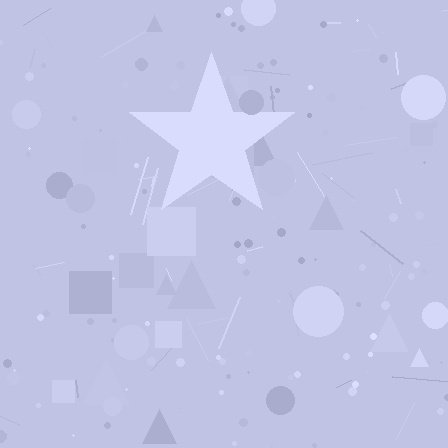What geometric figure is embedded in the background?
A star is embedded in the background.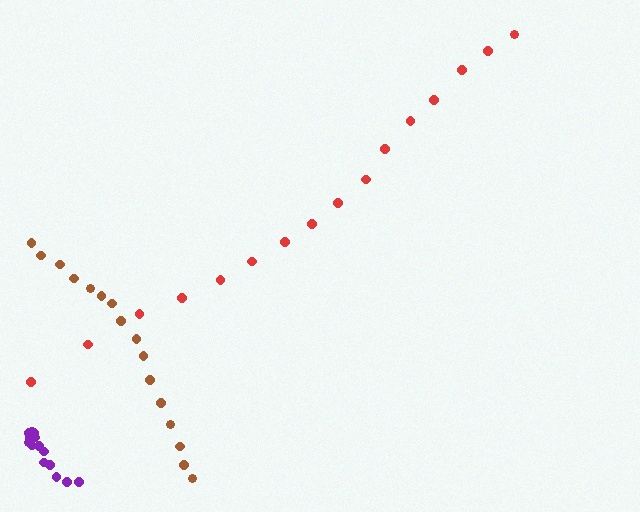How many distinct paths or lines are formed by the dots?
There are 3 distinct paths.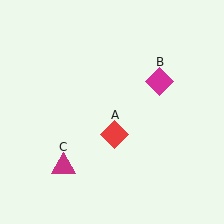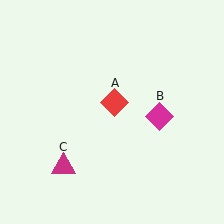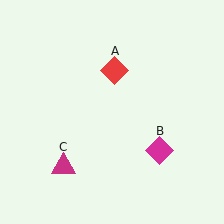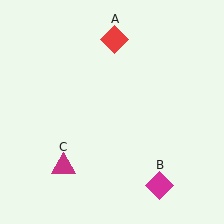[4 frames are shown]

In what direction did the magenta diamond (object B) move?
The magenta diamond (object B) moved down.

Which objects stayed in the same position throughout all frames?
Magenta triangle (object C) remained stationary.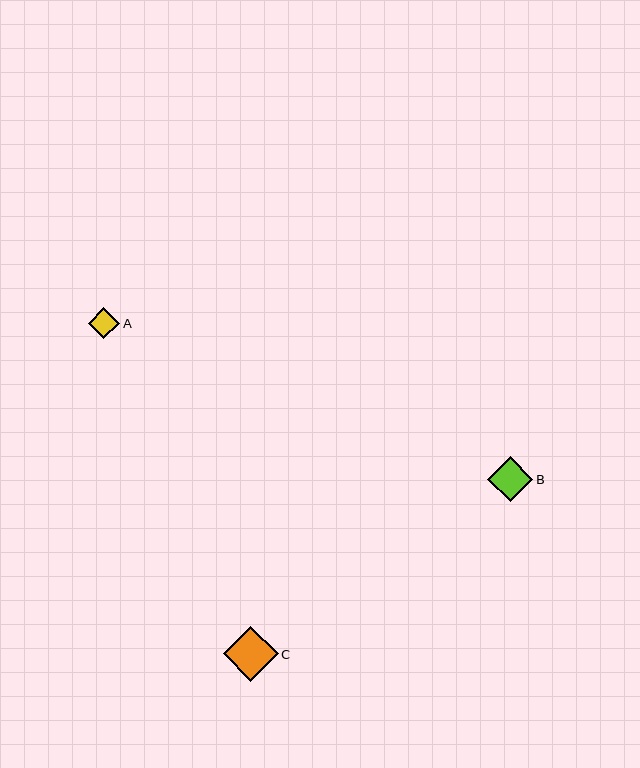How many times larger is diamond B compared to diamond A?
Diamond B is approximately 1.4 times the size of diamond A.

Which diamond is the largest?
Diamond C is the largest with a size of approximately 55 pixels.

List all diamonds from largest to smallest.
From largest to smallest: C, B, A.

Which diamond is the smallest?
Diamond A is the smallest with a size of approximately 31 pixels.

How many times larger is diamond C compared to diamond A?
Diamond C is approximately 1.8 times the size of diamond A.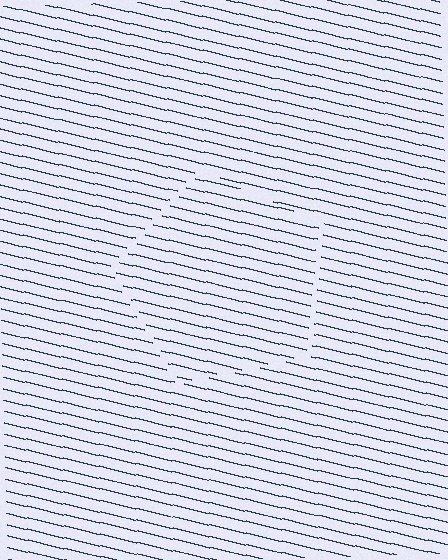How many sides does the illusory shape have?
5 sides — the line-ends trace a pentagon.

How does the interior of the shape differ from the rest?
The interior of the shape contains the same grating, shifted by half a period — the contour is defined by the phase discontinuity where line-ends from the inner and outer gratings abut.